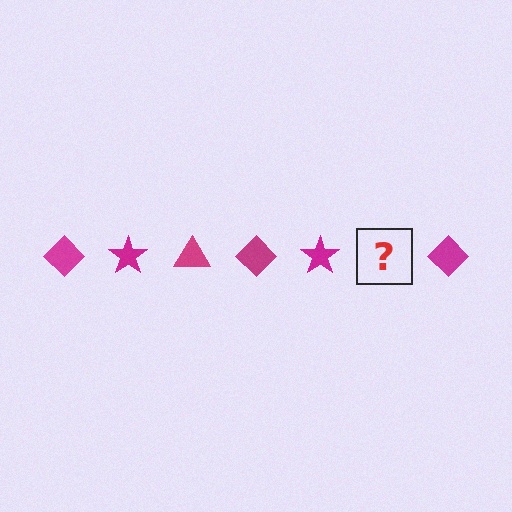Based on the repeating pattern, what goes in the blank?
The blank should be a magenta triangle.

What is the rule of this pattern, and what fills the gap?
The rule is that the pattern cycles through diamond, star, triangle shapes in magenta. The gap should be filled with a magenta triangle.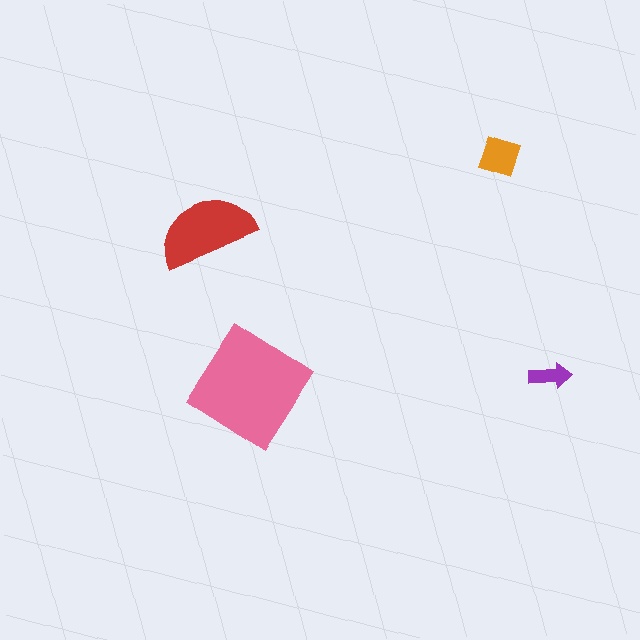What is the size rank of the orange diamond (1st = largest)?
3rd.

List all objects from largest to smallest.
The pink diamond, the red semicircle, the orange diamond, the purple arrow.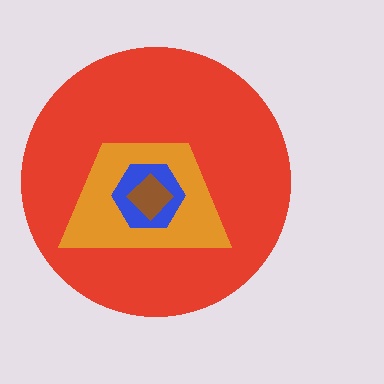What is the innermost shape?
The brown diamond.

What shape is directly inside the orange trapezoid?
The blue hexagon.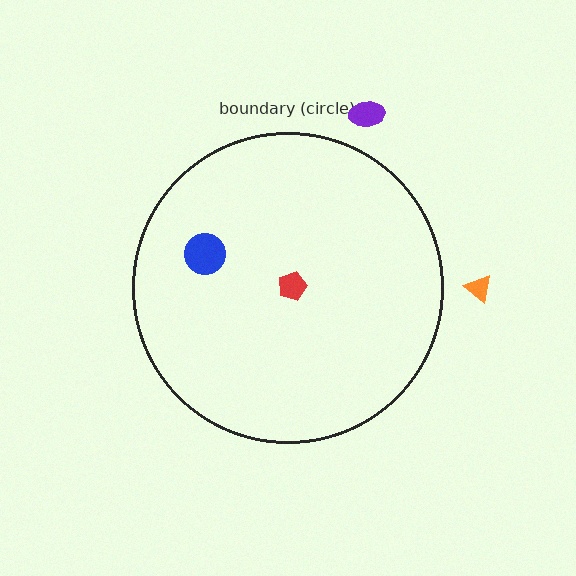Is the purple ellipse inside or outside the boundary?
Outside.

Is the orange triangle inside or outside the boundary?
Outside.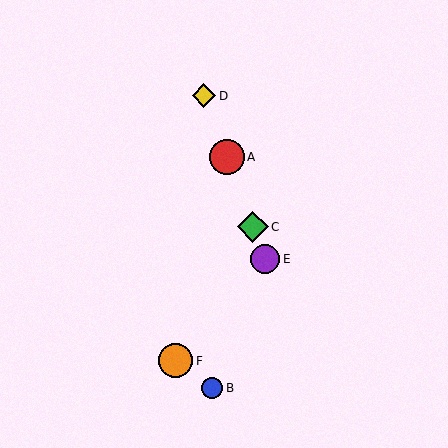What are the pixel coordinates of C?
Object C is at (253, 227).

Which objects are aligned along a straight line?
Objects A, C, D, E are aligned along a straight line.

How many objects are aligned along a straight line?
4 objects (A, C, D, E) are aligned along a straight line.